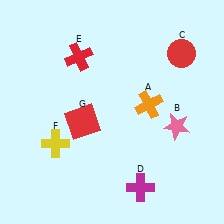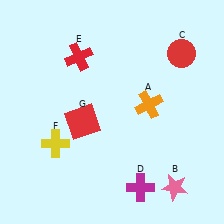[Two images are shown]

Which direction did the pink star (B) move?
The pink star (B) moved down.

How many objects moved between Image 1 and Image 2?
1 object moved between the two images.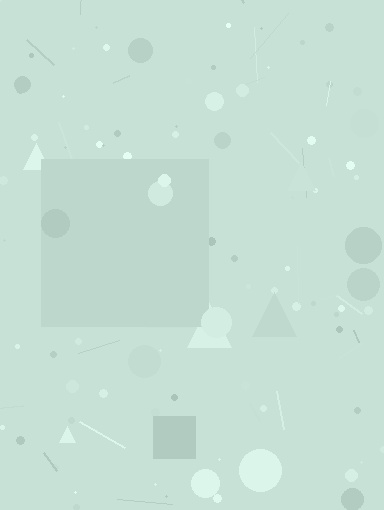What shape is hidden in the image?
A square is hidden in the image.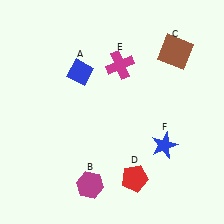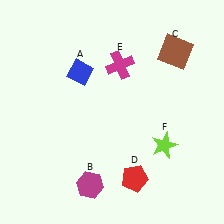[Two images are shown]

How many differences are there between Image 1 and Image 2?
There is 1 difference between the two images.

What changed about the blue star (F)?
In Image 1, F is blue. In Image 2, it changed to lime.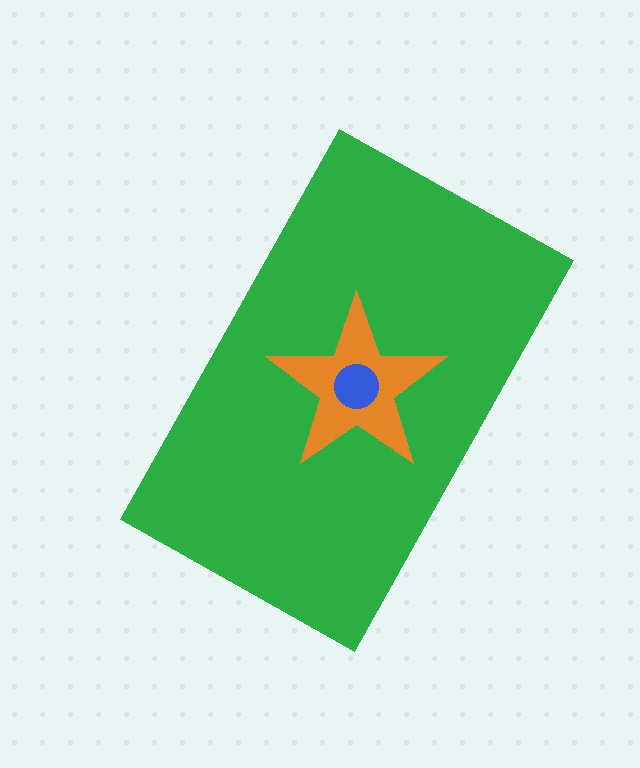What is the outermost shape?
The green rectangle.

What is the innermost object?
The blue circle.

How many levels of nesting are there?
3.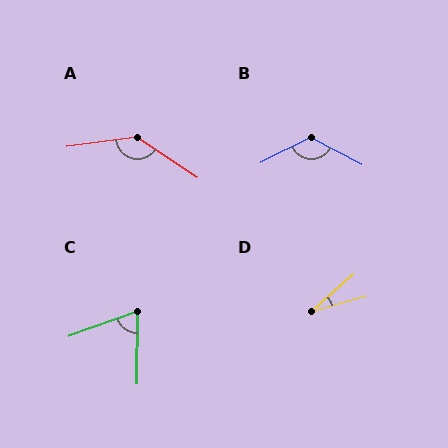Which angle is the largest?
A, at approximately 139 degrees.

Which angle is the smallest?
D, at approximately 26 degrees.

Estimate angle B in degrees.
Approximately 125 degrees.